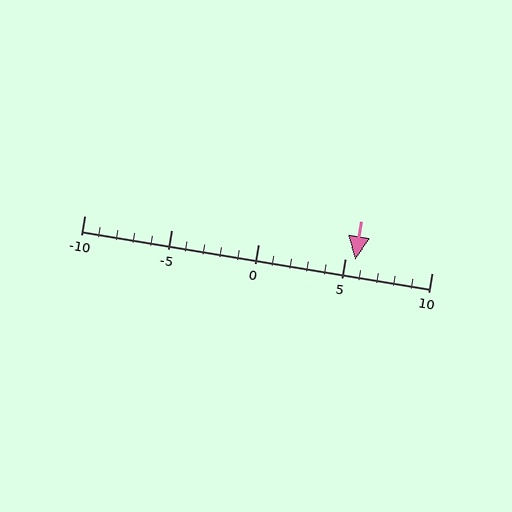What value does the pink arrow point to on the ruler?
The pink arrow points to approximately 6.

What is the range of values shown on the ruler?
The ruler shows values from -10 to 10.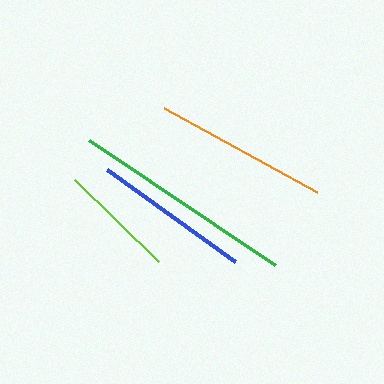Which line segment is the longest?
The green line is the longest at approximately 224 pixels.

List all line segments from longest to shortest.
From longest to shortest: green, orange, blue, lime.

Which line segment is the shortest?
The lime line is the shortest at approximately 117 pixels.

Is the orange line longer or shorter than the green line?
The green line is longer than the orange line.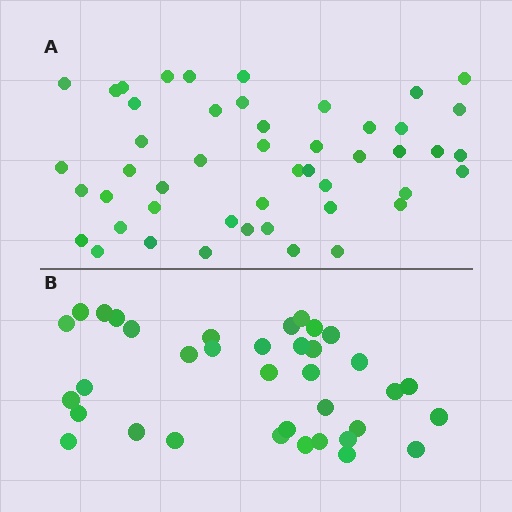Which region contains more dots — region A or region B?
Region A (the top region) has more dots.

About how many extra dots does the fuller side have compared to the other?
Region A has roughly 12 or so more dots than region B.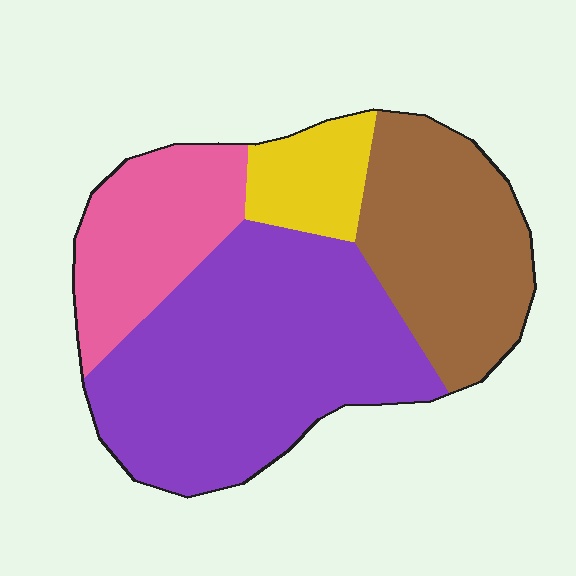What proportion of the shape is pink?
Pink takes up about one fifth (1/5) of the shape.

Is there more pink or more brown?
Brown.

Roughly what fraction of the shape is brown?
Brown takes up between a sixth and a third of the shape.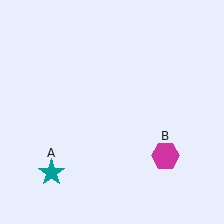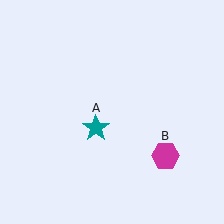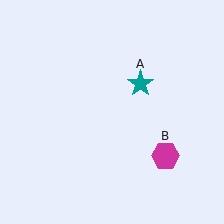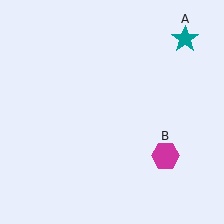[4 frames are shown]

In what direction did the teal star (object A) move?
The teal star (object A) moved up and to the right.